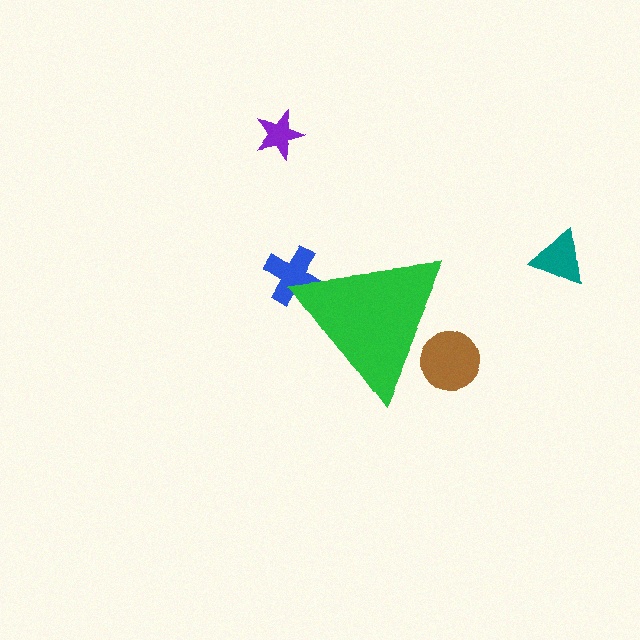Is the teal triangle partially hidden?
No, the teal triangle is fully visible.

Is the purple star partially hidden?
No, the purple star is fully visible.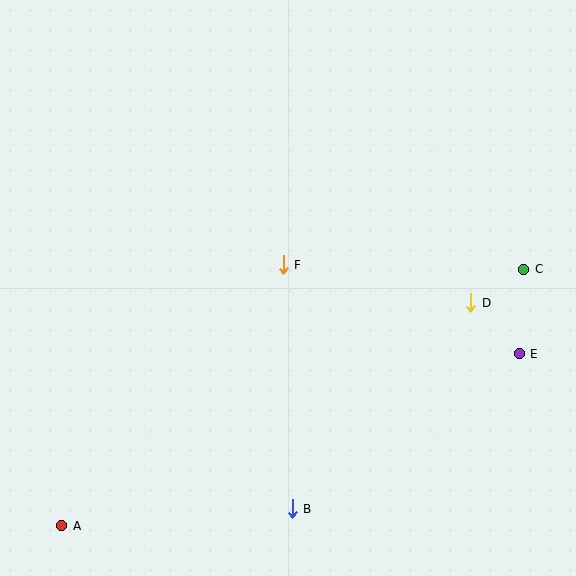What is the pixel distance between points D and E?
The distance between D and E is 71 pixels.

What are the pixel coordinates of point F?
Point F is at (283, 265).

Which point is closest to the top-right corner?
Point C is closest to the top-right corner.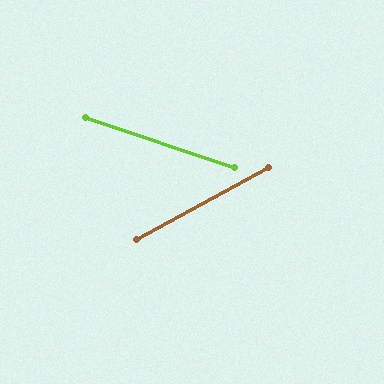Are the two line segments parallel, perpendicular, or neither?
Neither parallel nor perpendicular — they differ by about 47°.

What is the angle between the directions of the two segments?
Approximately 47 degrees.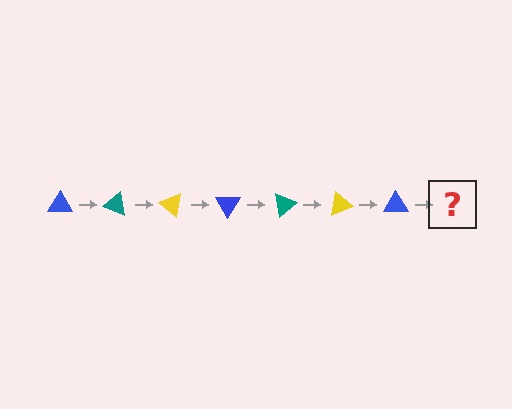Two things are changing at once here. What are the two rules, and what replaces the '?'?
The two rules are that it rotates 20 degrees each step and the color cycles through blue, teal, and yellow. The '?' should be a teal triangle, rotated 140 degrees from the start.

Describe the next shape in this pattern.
It should be a teal triangle, rotated 140 degrees from the start.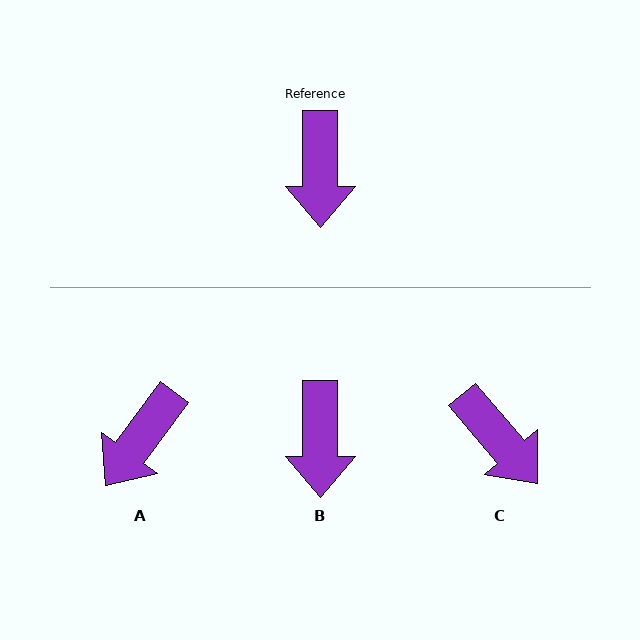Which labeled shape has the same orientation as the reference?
B.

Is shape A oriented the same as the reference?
No, it is off by about 37 degrees.